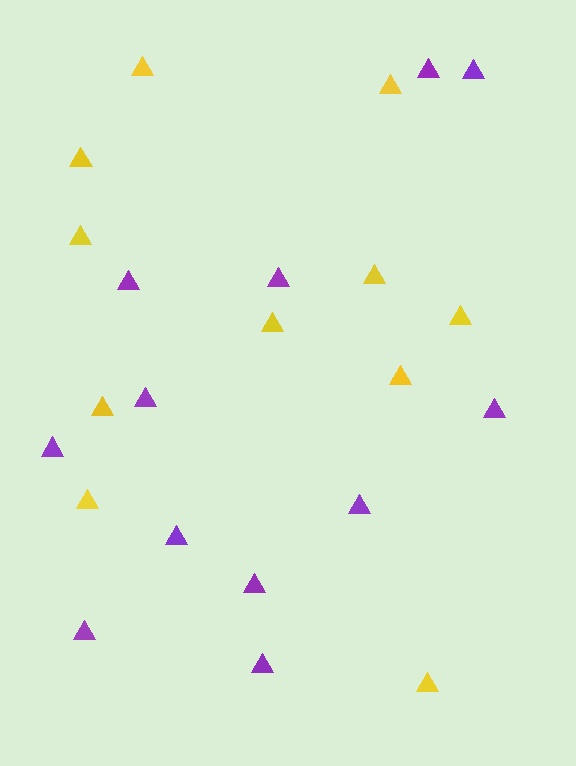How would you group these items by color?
There are 2 groups: one group of purple triangles (12) and one group of yellow triangles (11).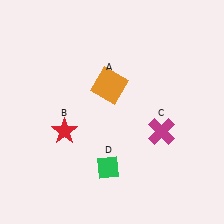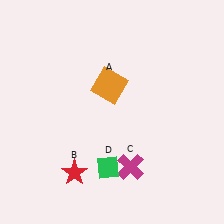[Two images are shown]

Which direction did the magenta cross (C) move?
The magenta cross (C) moved down.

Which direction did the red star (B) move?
The red star (B) moved down.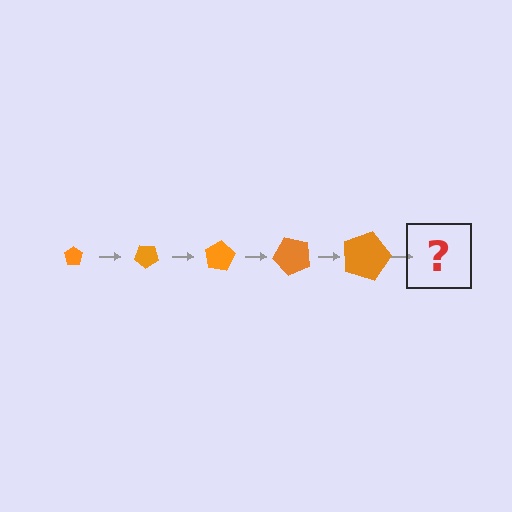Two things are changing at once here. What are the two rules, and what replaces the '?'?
The two rules are that the pentagon grows larger each step and it rotates 40 degrees each step. The '?' should be a pentagon, larger than the previous one and rotated 200 degrees from the start.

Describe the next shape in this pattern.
It should be a pentagon, larger than the previous one and rotated 200 degrees from the start.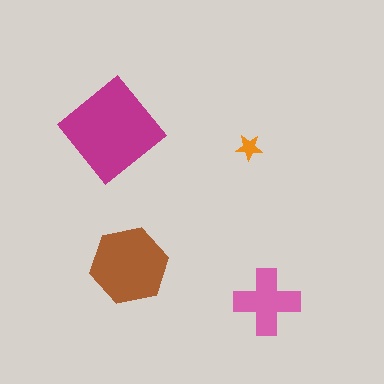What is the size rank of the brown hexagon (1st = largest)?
2nd.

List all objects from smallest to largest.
The orange star, the pink cross, the brown hexagon, the magenta diamond.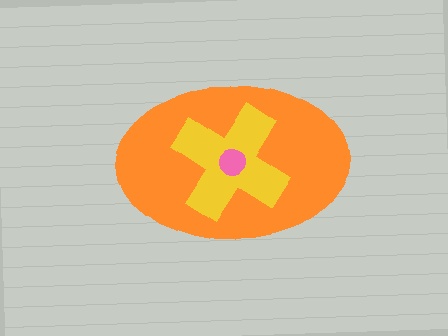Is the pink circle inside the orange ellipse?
Yes.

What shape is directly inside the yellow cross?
The pink circle.